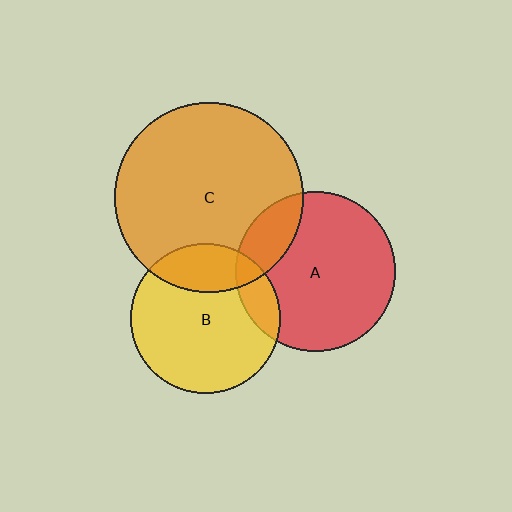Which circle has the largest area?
Circle C (orange).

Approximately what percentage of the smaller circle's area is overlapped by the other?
Approximately 20%.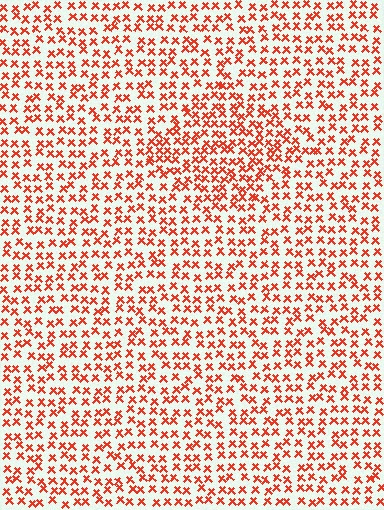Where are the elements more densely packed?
The elements are more densely packed inside the diamond boundary.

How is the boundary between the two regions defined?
The boundary is defined by a change in element density (approximately 1.5x ratio). All elements are the same color, size, and shape.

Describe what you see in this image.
The image contains small red elements arranged at two different densities. A diamond-shaped region is visible where the elements are more densely packed than the surrounding area.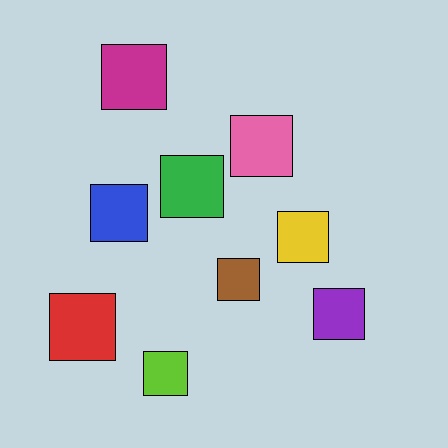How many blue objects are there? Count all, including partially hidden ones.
There is 1 blue object.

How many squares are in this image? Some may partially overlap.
There are 9 squares.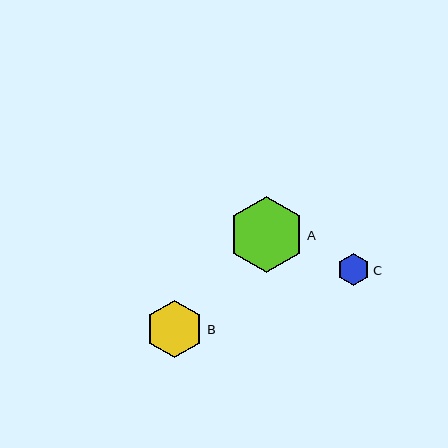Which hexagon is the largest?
Hexagon A is the largest with a size of approximately 76 pixels.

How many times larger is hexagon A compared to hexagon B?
Hexagon A is approximately 1.3 times the size of hexagon B.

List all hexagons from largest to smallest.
From largest to smallest: A, B, C.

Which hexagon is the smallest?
Hexagon C is the smallest with a size of approximately 32 pixels.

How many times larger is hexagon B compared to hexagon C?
Hexagon B is approximately 1.8 times the size of hexagon C.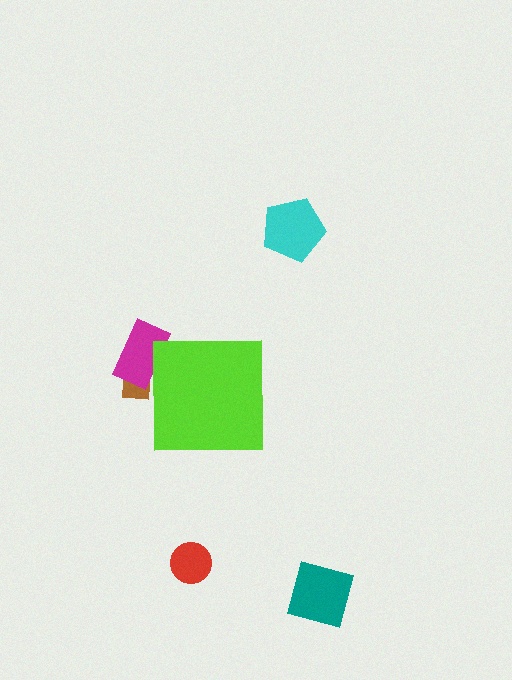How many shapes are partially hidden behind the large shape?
2 shapes are partially hidden.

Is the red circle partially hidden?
No, the red circle is fully visible.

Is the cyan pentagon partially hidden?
No, the cyan pentagon is fully visible.